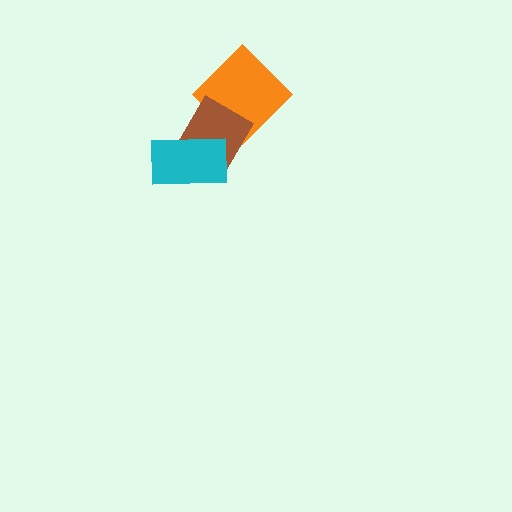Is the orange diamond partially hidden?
Yes, it is partially covered by another shape.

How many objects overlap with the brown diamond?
2 objects overlap with the brown diamond.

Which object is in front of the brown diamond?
The cyan rectangle is in front of the brown diamond.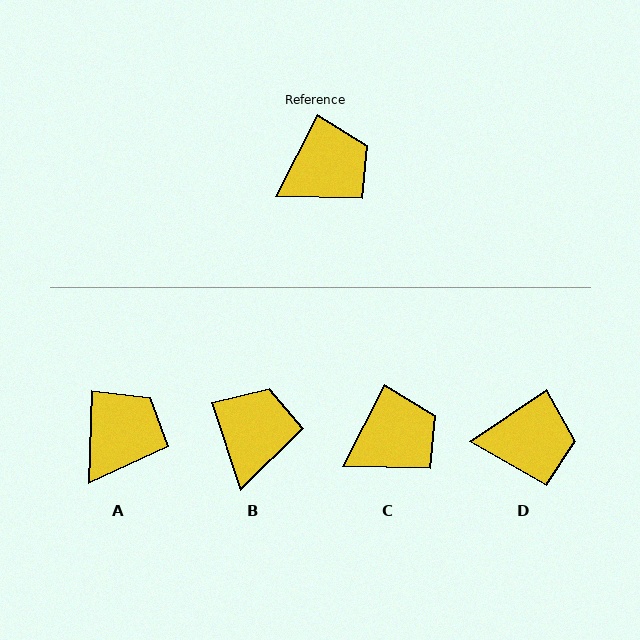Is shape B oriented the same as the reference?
No, it is off by about 45 degrees.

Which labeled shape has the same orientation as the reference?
C.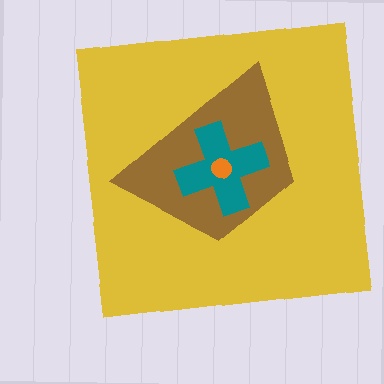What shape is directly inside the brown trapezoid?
The teal cross.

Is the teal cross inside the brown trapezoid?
Yes.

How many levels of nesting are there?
4.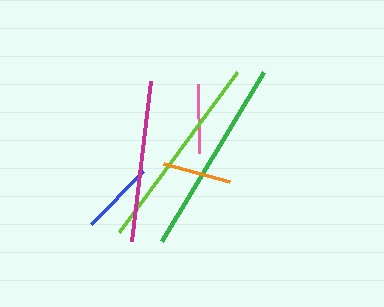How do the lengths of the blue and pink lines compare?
The blue and pink lines are approximately the same length.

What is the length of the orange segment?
The orange segment is approximately 68 pixels long.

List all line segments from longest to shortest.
From longest to shortest: lime, green, magenta, blue, pink, orange.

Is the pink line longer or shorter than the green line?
The green line is longer than the pink line.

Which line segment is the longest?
The lime line is the longest at approximately 198 pixels.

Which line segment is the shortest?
The orange line is the shortest at approximately 68 pixels.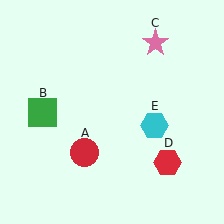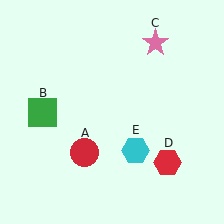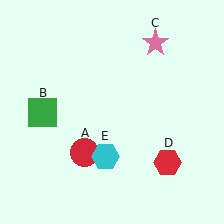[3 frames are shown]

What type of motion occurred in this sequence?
The cyan hexagon (object E) rotated clockwise around the center of the scene.